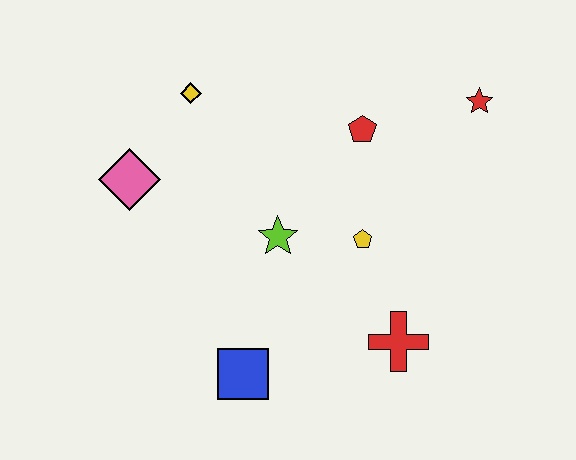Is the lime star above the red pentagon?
No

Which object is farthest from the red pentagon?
The blue square is farthest from the red pentagon.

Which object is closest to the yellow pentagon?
The lime star is closest to the yellow pentagon.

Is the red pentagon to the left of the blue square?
No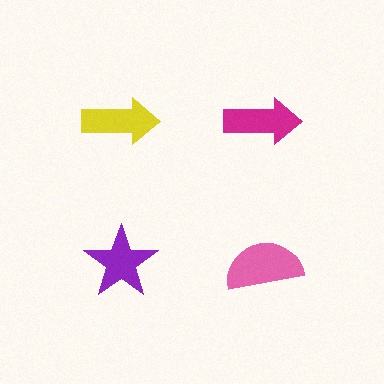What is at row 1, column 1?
A yellow arrow.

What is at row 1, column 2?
A magenta arrow.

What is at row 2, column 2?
A pink semicircle.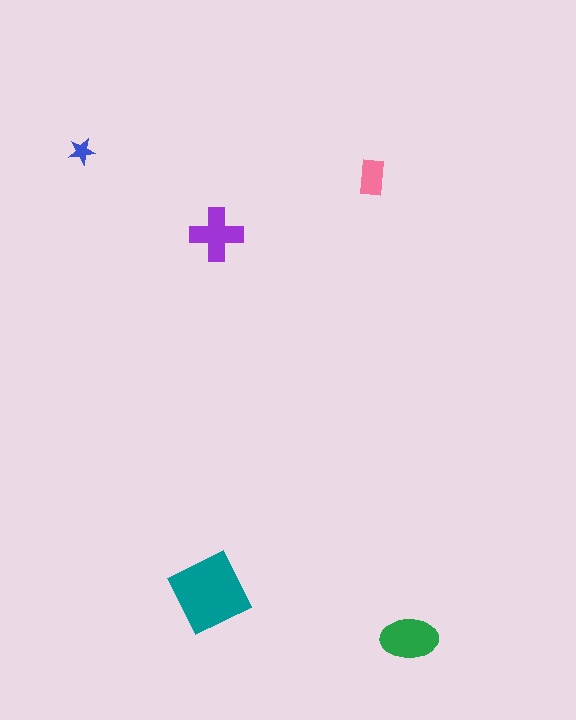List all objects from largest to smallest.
The teal square, the green ellipse, the purple cross, the pink rectangle, the blue star.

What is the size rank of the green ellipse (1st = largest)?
2nd.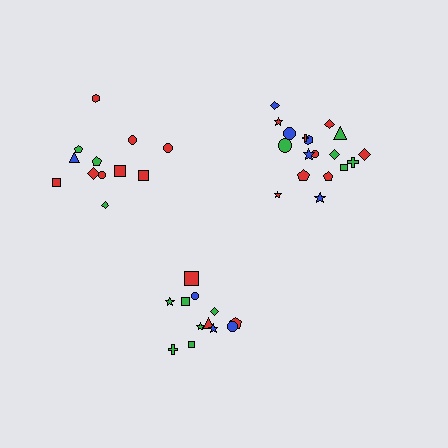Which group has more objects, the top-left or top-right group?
The top-right group.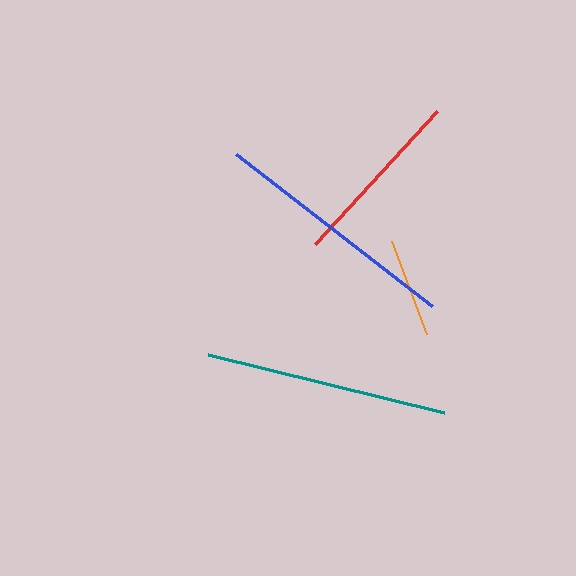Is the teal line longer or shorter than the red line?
The teal line is longer than the red line.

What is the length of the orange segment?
The orange segment is approximately 99 pixels long.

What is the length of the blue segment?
The blue segment is approximately 248 pixels long.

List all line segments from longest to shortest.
From longest to shortest: blue, teal, red, orange.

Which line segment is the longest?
The blue line is the longest at approximately 248 pixels.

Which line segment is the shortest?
The orange line is the shortest at approximately 99 pixels.